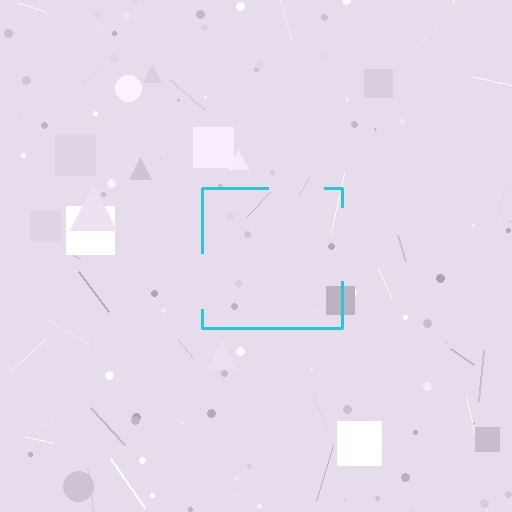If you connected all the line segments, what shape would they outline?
They would outline a square.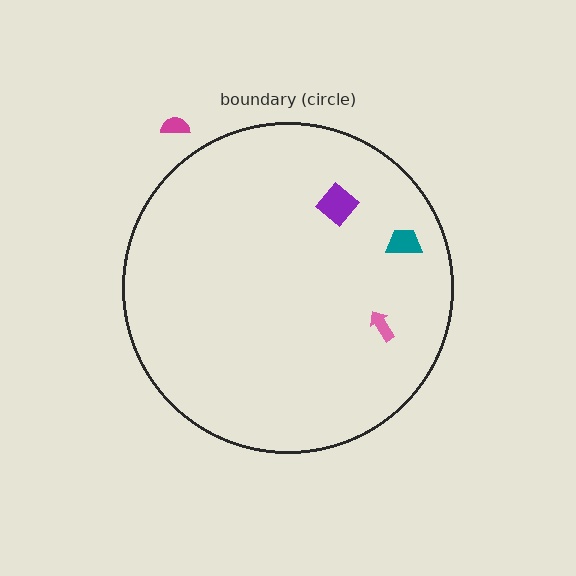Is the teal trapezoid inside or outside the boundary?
Inside.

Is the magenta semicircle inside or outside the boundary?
Outside.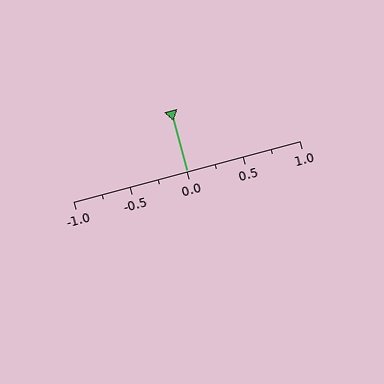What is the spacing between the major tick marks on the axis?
The major ticks are spaced 0.5 apart.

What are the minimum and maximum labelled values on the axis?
The axis runs from -1.0 to 1.0.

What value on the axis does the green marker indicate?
The marker indicates approximately 0.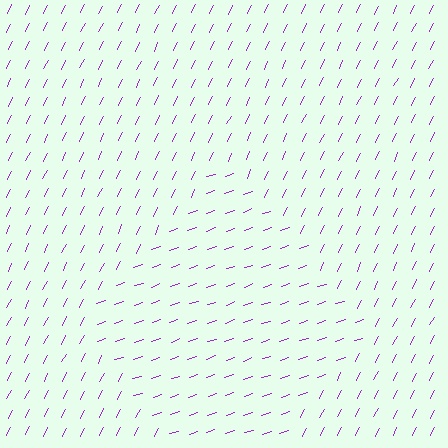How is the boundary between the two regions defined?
The boundary is defined purely by a change in line orientation (approximately 45 degrees difference). All lines are the same color and thickness.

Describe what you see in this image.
The image is filled with small purple line segments. A diamond region in the image has lines oriented differently from the surrounding lines, creating a visible texture boundary.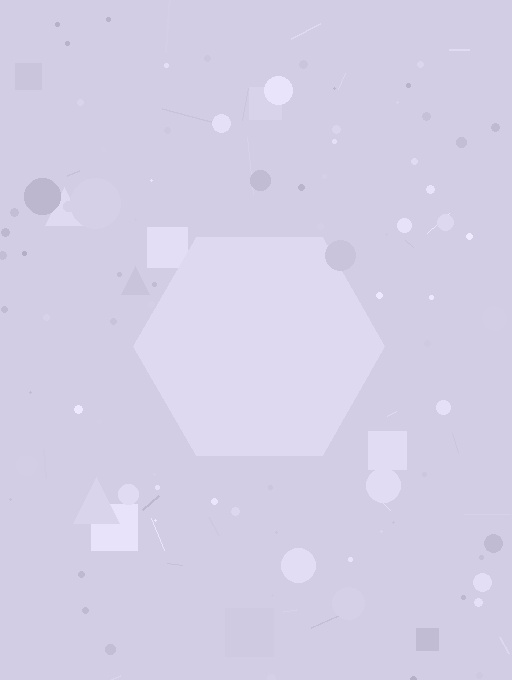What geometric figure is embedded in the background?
A hexagon is embedded in the background.